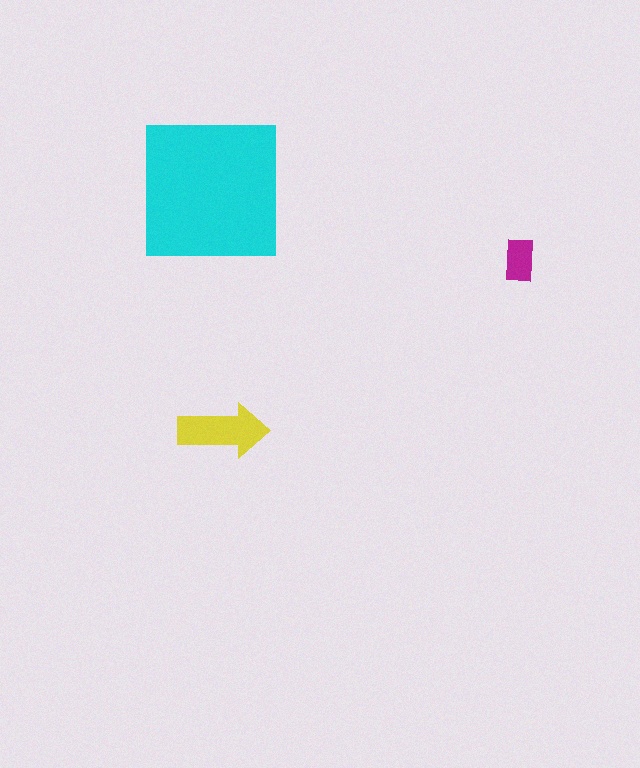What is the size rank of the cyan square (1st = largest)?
1st.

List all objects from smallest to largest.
The magenta rectangle, the yellow arrow, the cyan square.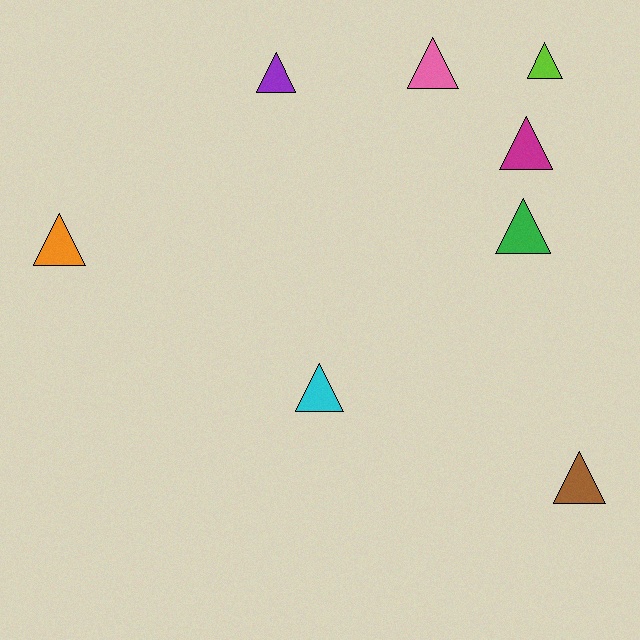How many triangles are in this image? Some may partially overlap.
There are 8 triangles.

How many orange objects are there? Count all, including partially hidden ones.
There is 1 orange object.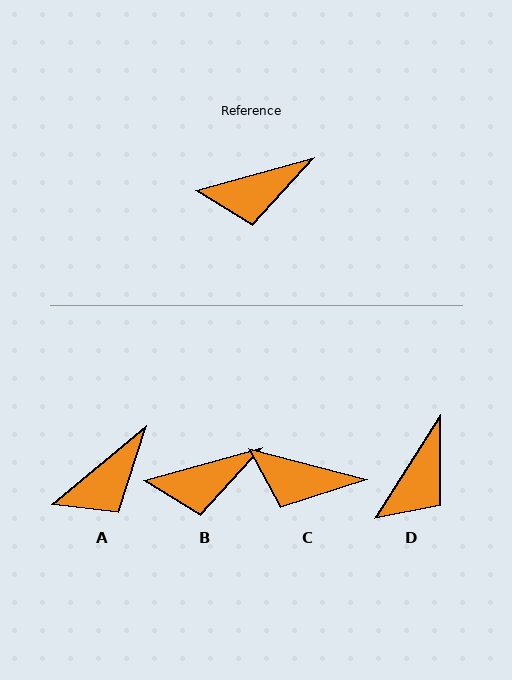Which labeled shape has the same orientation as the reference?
B.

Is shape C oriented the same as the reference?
No, it is off by about 30 degrees.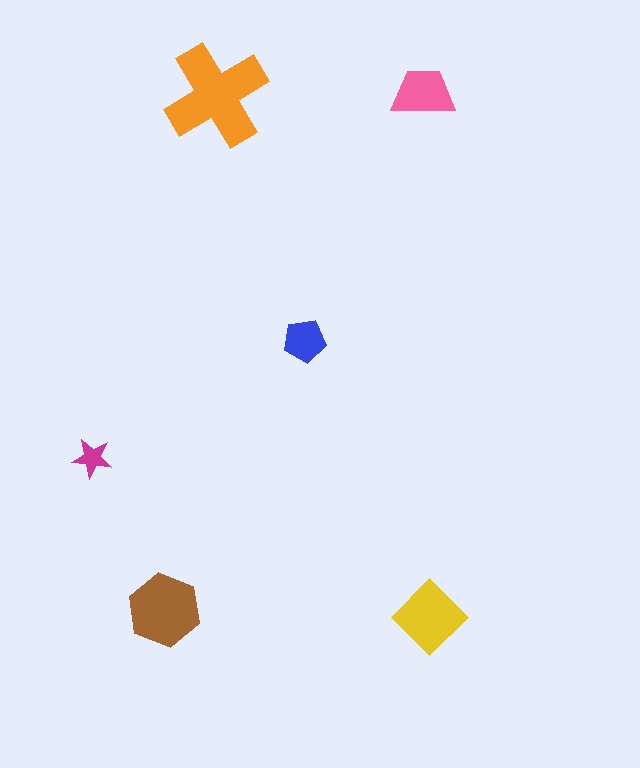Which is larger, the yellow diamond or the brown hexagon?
The brown hexagon.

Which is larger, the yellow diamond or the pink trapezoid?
The yellow diamond.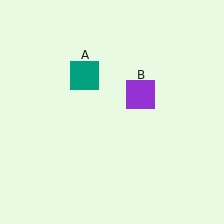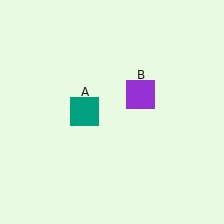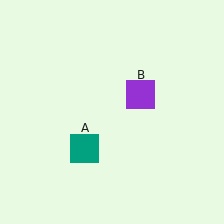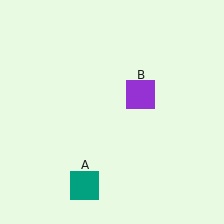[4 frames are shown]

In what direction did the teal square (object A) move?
The teal square (object A) moved down.